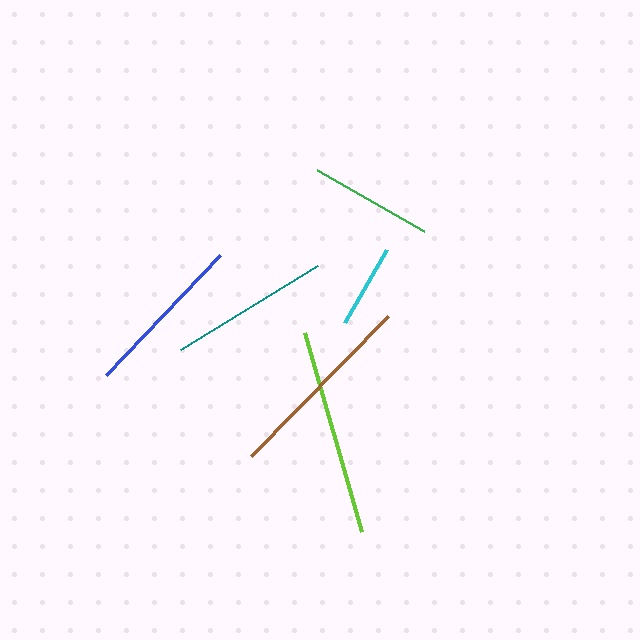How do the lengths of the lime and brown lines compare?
The lime and brown lines are approximately the same length.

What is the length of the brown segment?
The brown segment is approximately 196 pixels long.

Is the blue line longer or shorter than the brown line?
The brown line is longer than the blue line.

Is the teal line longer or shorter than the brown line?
The brown line is longer than the teal line.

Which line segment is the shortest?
The cyan line is the shortest at approximately 84 pixels.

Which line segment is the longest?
The lime line is the longest at approximately 207 pixels.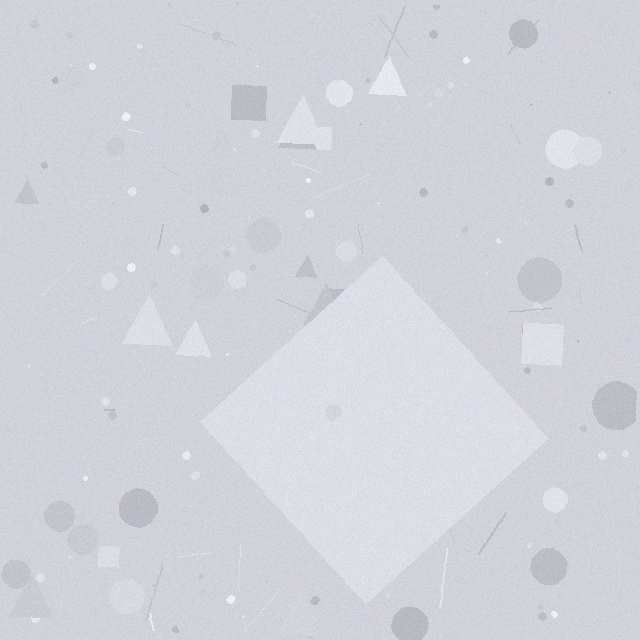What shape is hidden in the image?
A diamond is hidden in the image.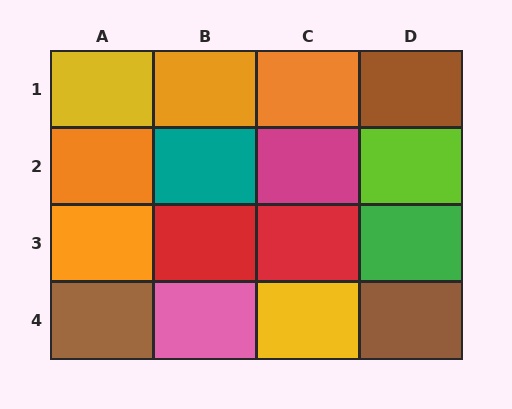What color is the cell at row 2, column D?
Lime.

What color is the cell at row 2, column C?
Magenta.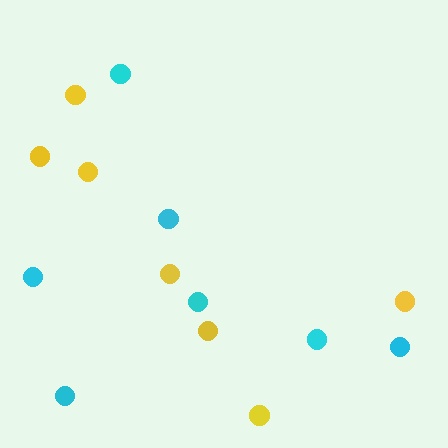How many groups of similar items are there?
There are 2 groups: one group of cyan circles (7) and one group of yellow circles (7).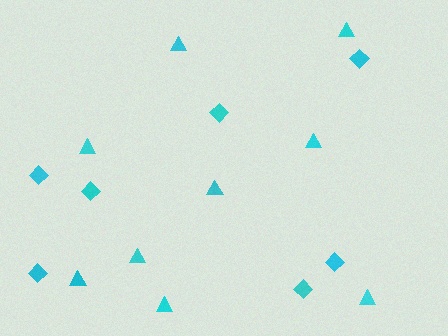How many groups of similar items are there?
There are 2 groups: one group of triangles (9) and one group of diamonds (7).